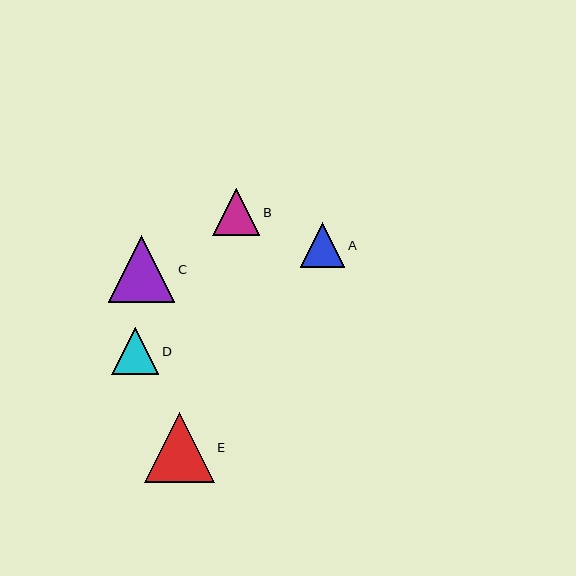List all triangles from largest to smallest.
From largest to smallest: E, C, D, B, A.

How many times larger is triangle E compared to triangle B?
Triangle E is approximately 1.5 times the size of triangle B.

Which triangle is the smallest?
Triangle A is the smallest with a size of approximately 45 pixels.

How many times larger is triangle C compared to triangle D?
Triangle C is approximately 1.4 times the size of triangle D.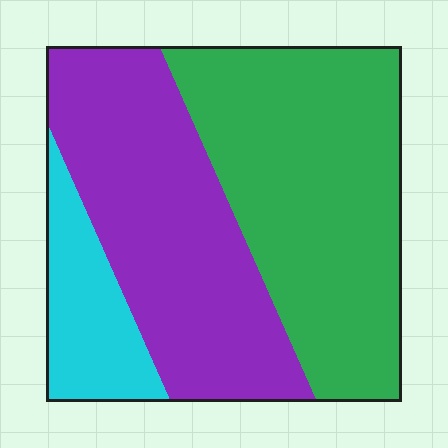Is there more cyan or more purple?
Purple.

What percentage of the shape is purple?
Purple covers 40% of the shape.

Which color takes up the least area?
Cyan, at roughly 15%.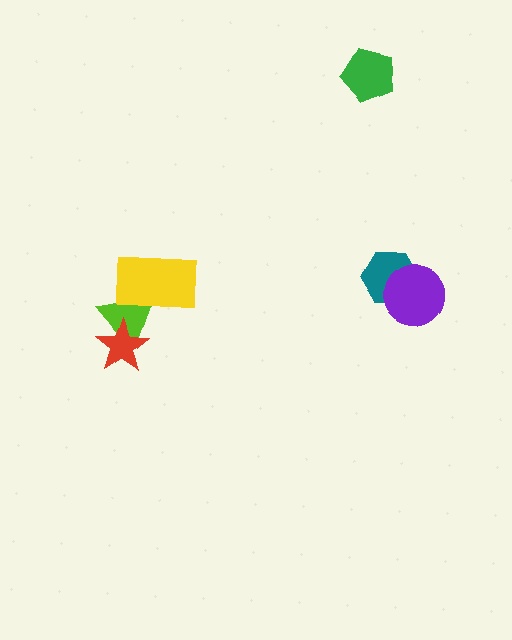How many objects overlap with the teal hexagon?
1 object overlaps with the teal hexagon.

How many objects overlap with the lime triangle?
2 objects overlap with the lime triangle.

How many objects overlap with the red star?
1 object overlaps with the red star.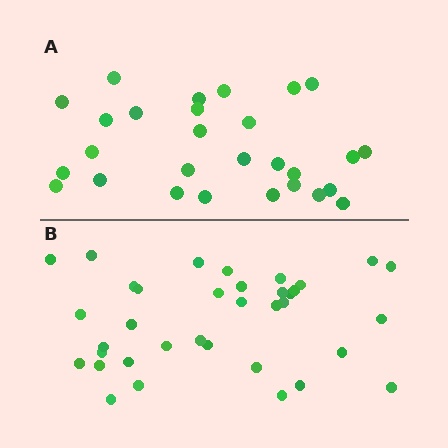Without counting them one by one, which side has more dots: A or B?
Region B (the bottom region) has more dots.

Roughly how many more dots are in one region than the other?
Region B has roughly 8 or so more dots than region A.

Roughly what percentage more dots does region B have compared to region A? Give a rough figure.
About 30% more.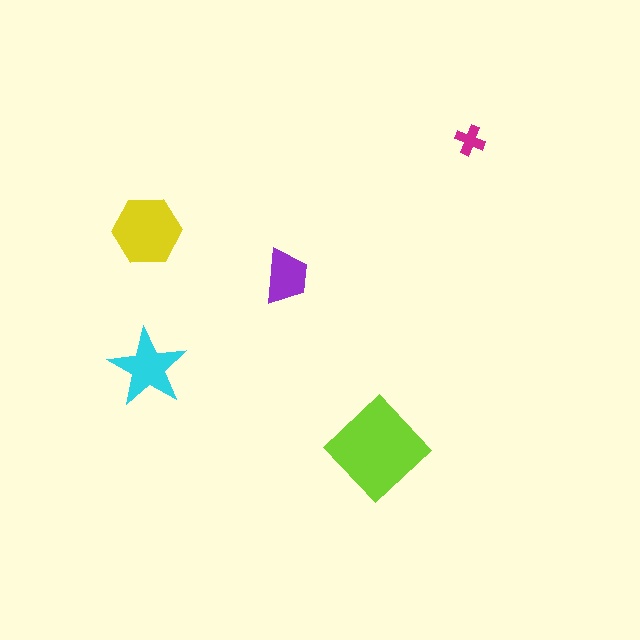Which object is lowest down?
The lime diamond is bottommost.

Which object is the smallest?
The magenta cross.